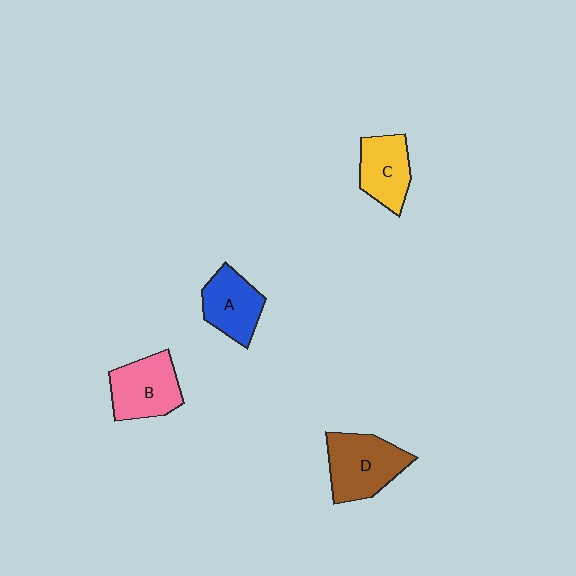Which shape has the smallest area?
Shape C (yellow).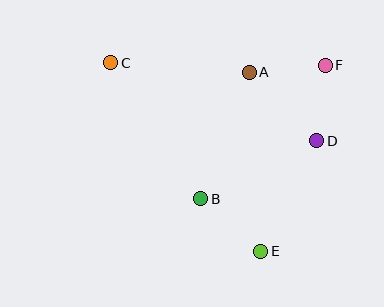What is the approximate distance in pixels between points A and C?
The distance between A and C is approximately 139 pixels.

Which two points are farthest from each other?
Points C and E are farthest from each other.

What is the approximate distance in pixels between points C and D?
The distance between C and D is approximately 220 pixels.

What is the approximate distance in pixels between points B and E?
The distance between B and E is approximately 80 pixels.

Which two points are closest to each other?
Points D and F are closest to each other.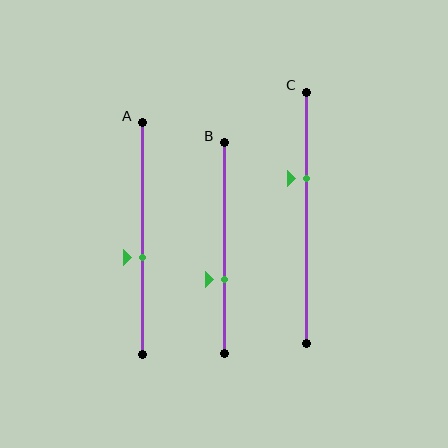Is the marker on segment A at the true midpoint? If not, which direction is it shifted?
No, the marker on segment A is shifted downward by about 8% of the segment length.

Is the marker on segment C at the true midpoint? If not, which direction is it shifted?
No, the marker on segment C is shifted upward by about 16% of the segment length.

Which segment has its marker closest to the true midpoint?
Segment A has its marker closest to the true midpoint.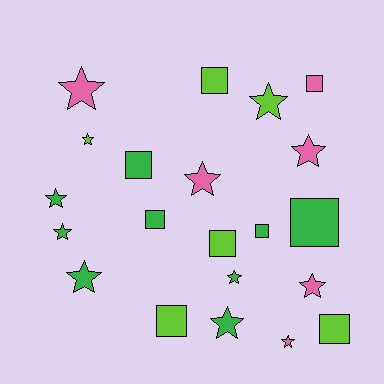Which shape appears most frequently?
Star, with 12 objects.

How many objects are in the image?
There are 21 objects.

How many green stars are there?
There are 5 green stars.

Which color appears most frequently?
Green, with 9 objects.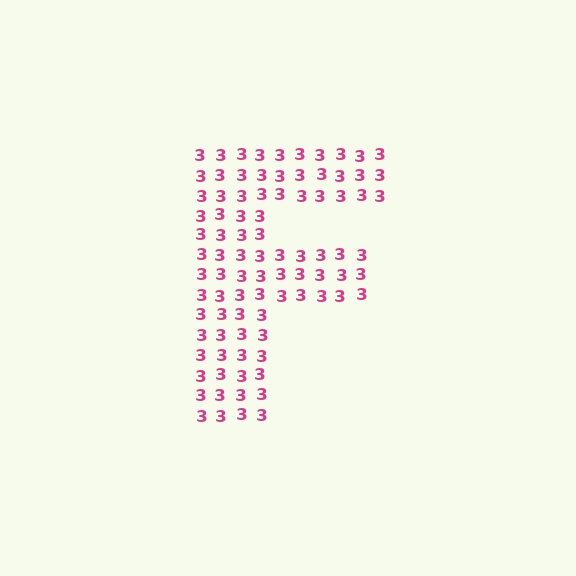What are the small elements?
The small elements are digit 3's.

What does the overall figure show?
The overall figure shows the letter F.